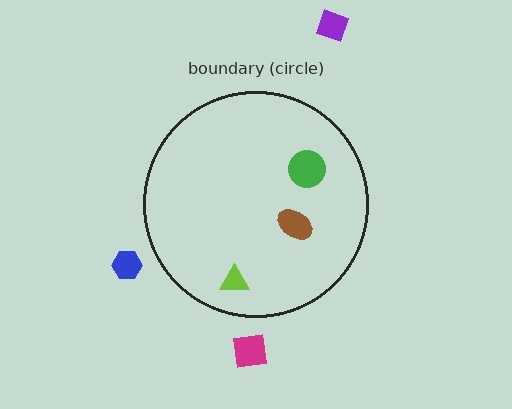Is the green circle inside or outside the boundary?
Inside.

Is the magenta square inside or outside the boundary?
Outside.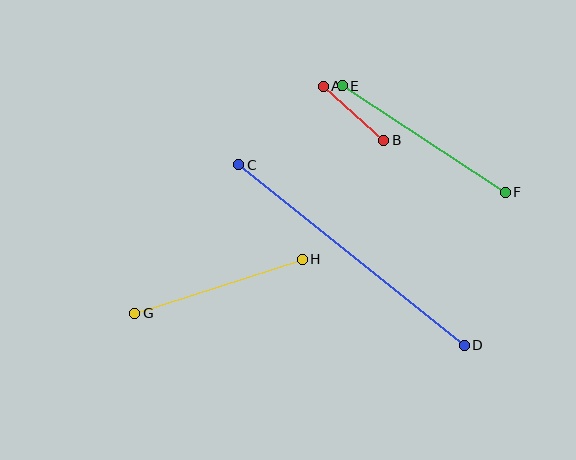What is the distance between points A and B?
The distance is approximately 81 pixels.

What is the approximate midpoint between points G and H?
The midpoint is at approximately (218, 286) pixels.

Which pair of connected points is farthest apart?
Points C and D are farthest apart.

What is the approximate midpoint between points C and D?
The midpoint is at approximately (351, 255) pixels.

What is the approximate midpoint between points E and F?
The midpoint is at approximately (424, 139) pixels.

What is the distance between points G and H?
The distance is approximately 176 pixels.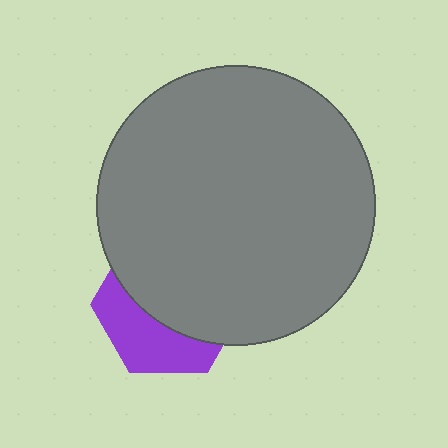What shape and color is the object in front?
The object in front is a gray circle.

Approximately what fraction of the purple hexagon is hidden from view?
Roughly 62% of the purple hexagon is hidden behind the gray circle.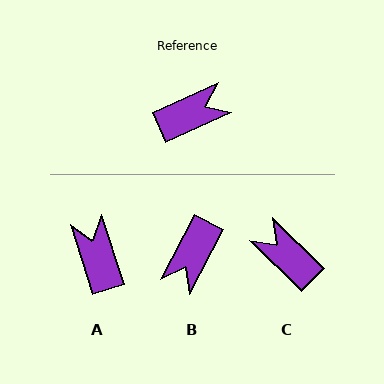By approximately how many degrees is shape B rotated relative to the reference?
Approximately 141 degrees clockwise.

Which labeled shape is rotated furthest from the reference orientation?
B, about 141 degrees away.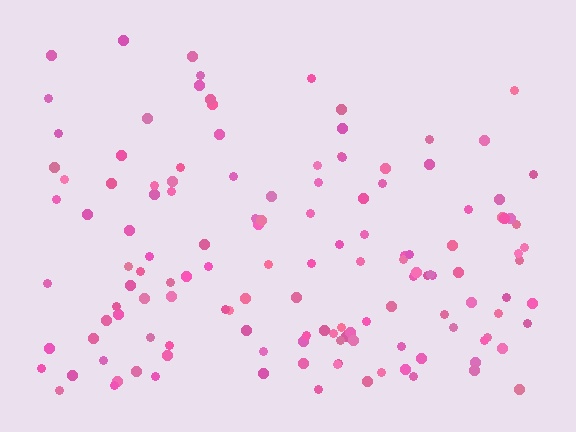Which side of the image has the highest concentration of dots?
The bottom.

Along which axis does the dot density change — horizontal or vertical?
Vertical.